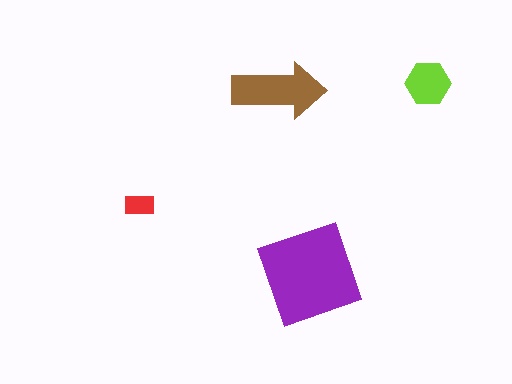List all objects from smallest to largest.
The red rectangle, the lime hexagon, the brown arrow, the purple square.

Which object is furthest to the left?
The red rectangle is leftmost.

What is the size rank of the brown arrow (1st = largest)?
2nd.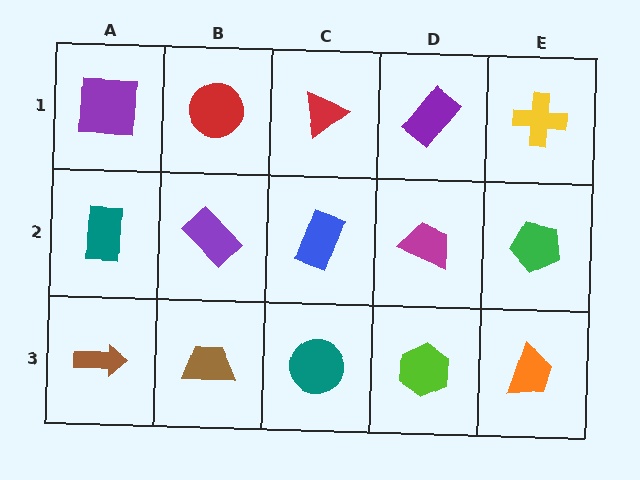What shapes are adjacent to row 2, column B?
A red circle (row 1, column B), a brown trapezoid (row 3, column B), a teal rectangle (row 2, column A), a blue rectangle (row 2, column C).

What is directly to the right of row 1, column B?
A red triangle.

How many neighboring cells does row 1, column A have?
2.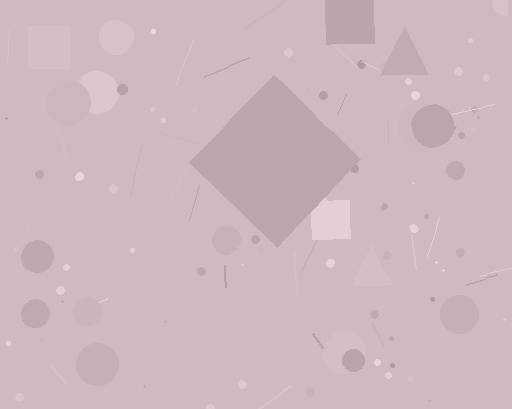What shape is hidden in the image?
A diamond is hidden in the image.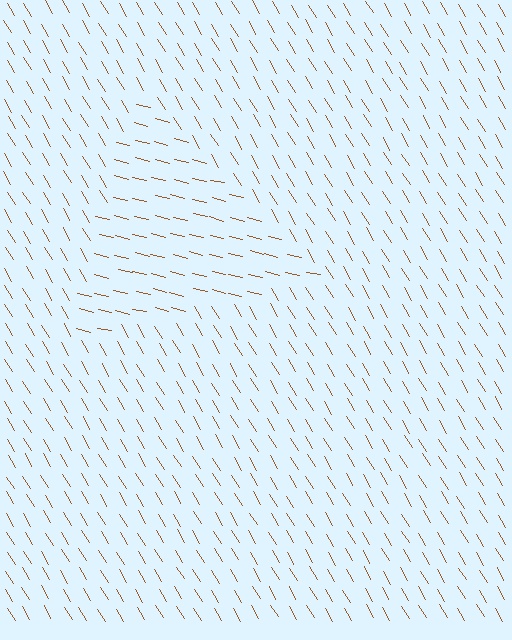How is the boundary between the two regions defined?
The boundary is defined purely by a change in line orientation (approximately 45 degrees difference). All lines are the same color and thickness.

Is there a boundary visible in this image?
Yes, there is a texture boundary formed by a change in line orientation.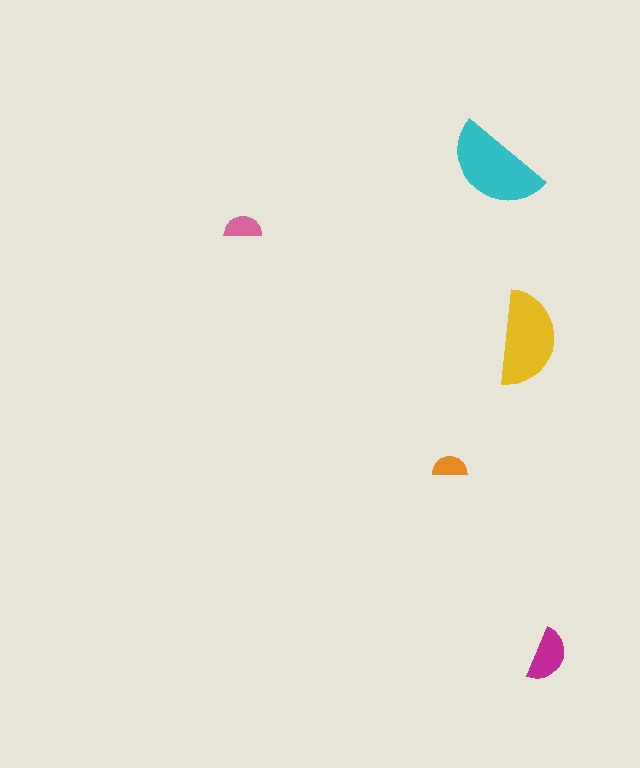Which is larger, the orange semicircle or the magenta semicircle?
The magenta one.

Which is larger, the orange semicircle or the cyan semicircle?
The cyan one.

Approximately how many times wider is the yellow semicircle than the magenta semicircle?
About 2 times wider.